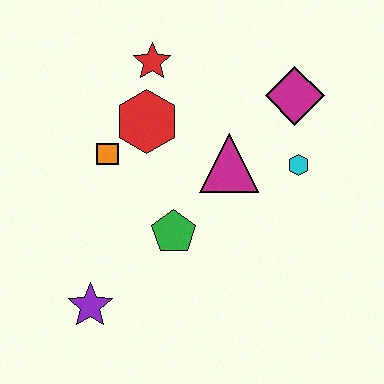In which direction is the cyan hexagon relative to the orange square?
The cyan hexagon is to the right of the orange square.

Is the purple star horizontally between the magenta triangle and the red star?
No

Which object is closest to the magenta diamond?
The cyan hexagon is closest to the magenta diamond.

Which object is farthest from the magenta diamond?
The purple star is farthest from the magenta diamond.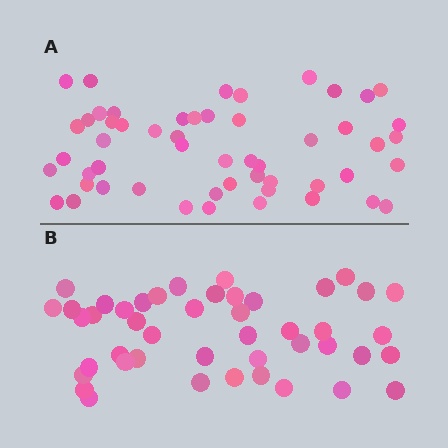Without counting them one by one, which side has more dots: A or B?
Region A (the top region) has more dots.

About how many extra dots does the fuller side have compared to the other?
Region A has roughly 8 or so more dots than region B.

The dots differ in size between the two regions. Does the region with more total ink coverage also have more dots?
No. Region B has more total ink coverage because its dots are larger, but region A actually contains more individual dots. Total area can be misleading — the number of items is what matters here.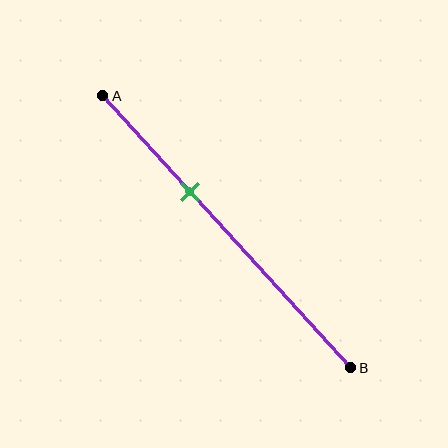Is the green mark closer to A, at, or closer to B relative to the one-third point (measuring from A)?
The green mark is approximately at the one-third point of segment AB.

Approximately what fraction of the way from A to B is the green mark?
The green mark is approximately 35% of the way from A to B.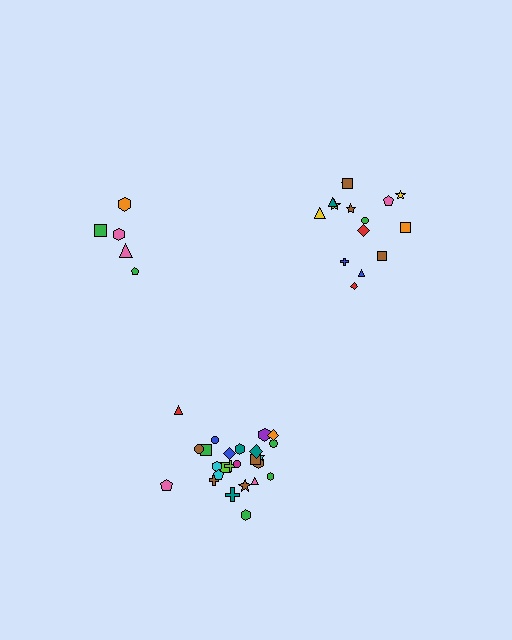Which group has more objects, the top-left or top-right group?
The top-right group.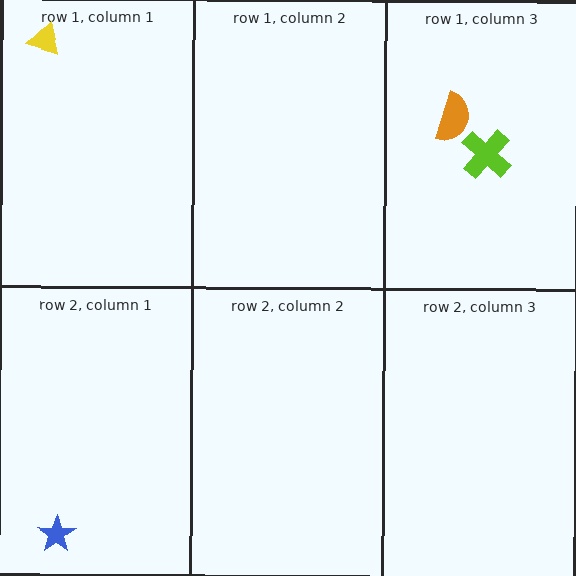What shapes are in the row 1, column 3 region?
The orange semicircle, the lime cross.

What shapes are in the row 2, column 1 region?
The blue star.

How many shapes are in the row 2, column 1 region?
1.